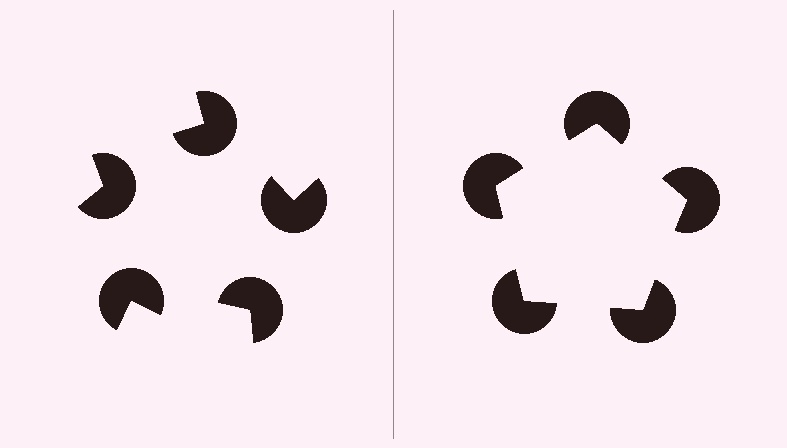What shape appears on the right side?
An illusory pentagon.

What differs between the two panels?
The pac-man discs are positioned identically on both sides; only the wedge orientations differ. On the right they align to a pentagon; on the left they are misaligned.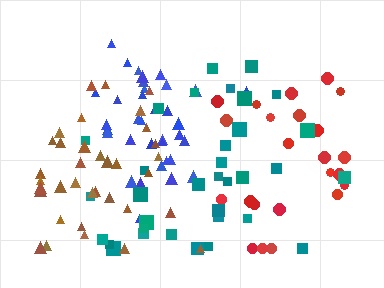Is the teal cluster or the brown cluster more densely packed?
Brown.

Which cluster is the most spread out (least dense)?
Red.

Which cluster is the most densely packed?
Blue.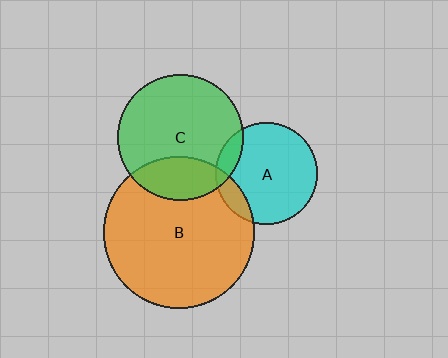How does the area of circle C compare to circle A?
Approximately 1.5 times.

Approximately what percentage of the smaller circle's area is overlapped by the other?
Approximately 25%.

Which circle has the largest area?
Circle B (orange).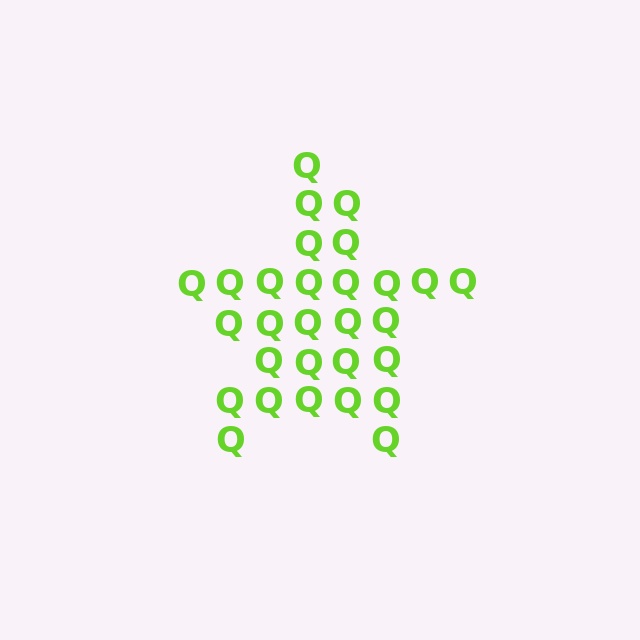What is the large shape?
The large shape is a star.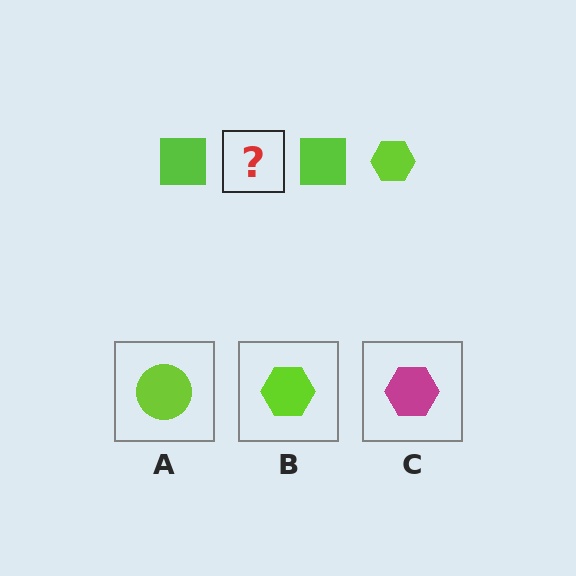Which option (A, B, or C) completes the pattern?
B.